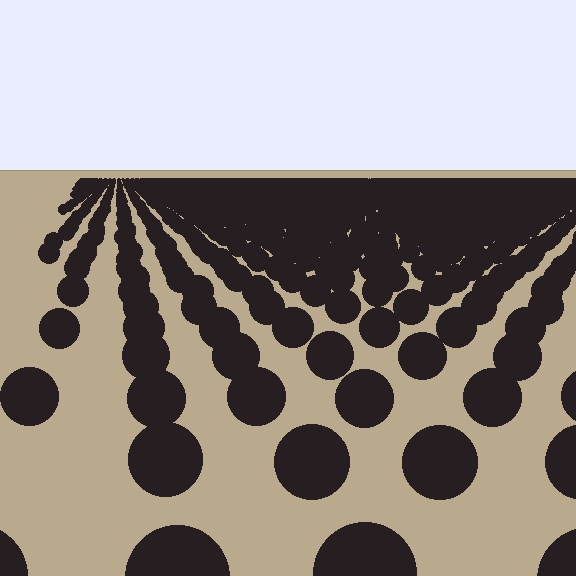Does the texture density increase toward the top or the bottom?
Density increases toward the top.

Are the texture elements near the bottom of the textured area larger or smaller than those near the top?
Larger. Near the bottom, elements are closer to the viewer and appear at a bigger on-screen size.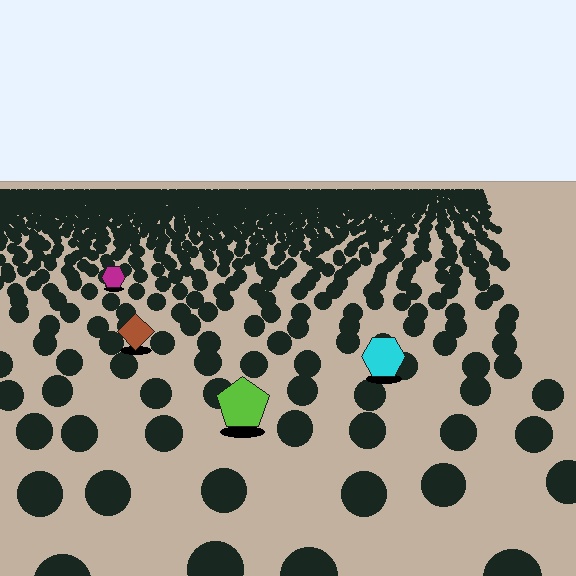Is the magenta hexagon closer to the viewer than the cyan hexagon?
No. The cyan hexagon is closer — you can tell from the texture gradient: the ground texture is coarser near it.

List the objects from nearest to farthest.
From nearest to farthest: the lime pentagon, the cyan hexagon, the brown diamond, the magenta hexagon.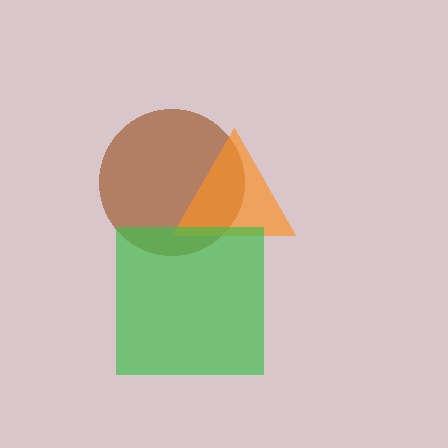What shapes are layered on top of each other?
The layered shapes are: a brown circle, an orange triangle, a green square.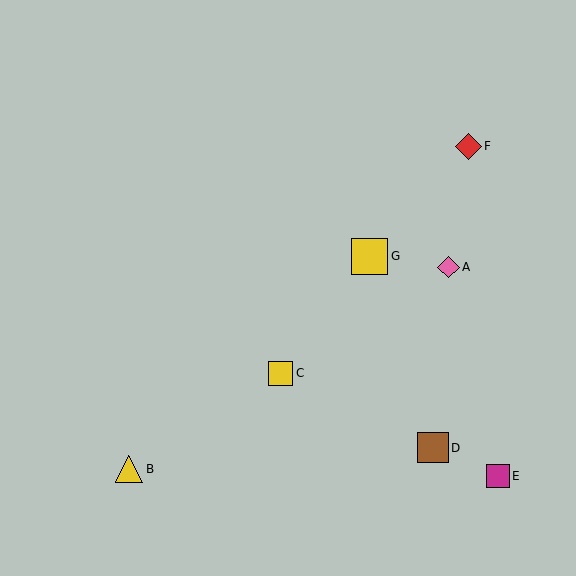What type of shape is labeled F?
Shape F is a red diamond.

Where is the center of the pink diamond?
The center of the pink diamond is at (448, 267).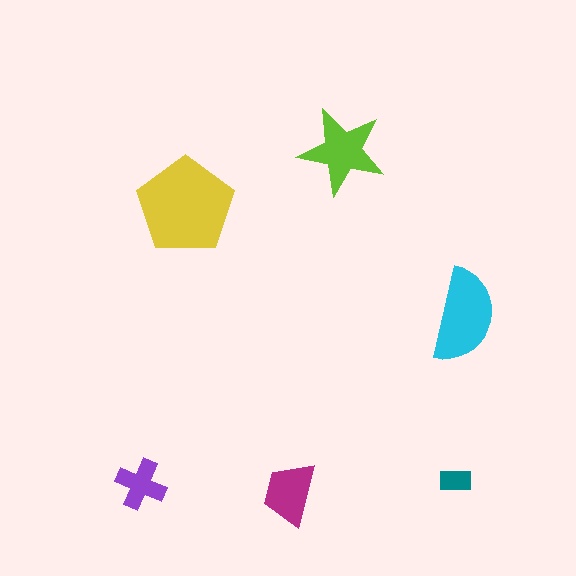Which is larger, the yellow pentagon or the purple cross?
The yellow pentagon.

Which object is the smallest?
The teal rectangle.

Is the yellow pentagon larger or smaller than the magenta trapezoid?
Larger.